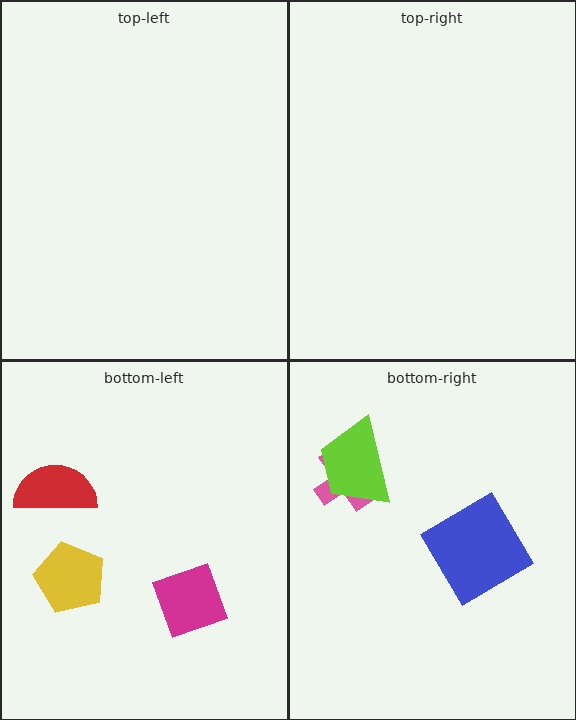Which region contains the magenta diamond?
The bottom-left region.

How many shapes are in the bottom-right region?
3.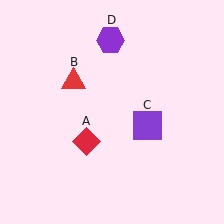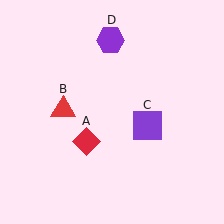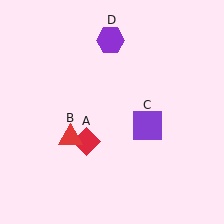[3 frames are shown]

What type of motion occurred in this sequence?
The red triangle (object B) rotated counterclockwise around the center of the scene.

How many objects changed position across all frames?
1 object changed position: red triangle (object B).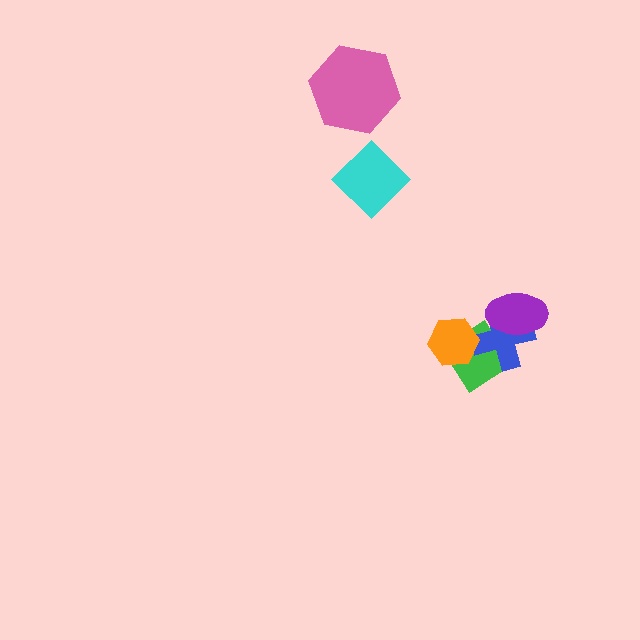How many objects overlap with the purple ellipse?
1 object overlaps with the purple ellipse.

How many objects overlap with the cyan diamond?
0 objects overlap with the cyan diamond.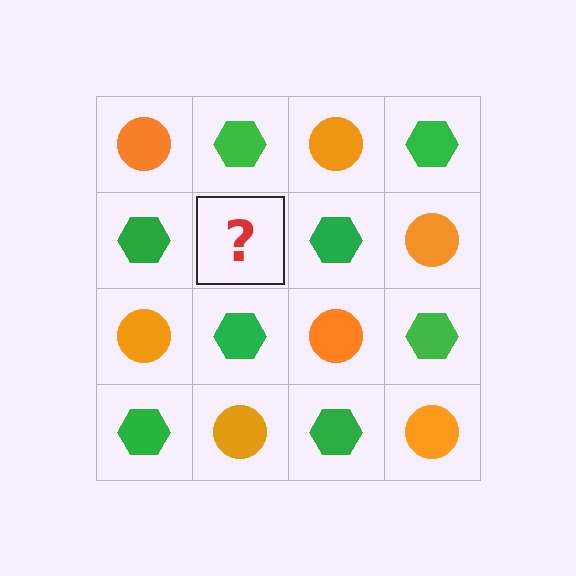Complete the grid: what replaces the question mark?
The question mark should be replaced with an orange circle.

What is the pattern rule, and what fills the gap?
The rule is that it alternates orange circle and green hexagon in a checkerboard pattern. The gap should be filled with an orange circle.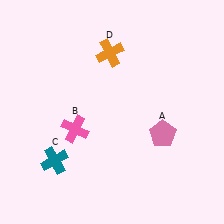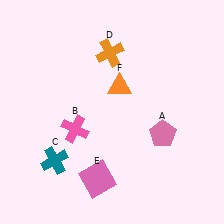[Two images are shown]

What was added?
A pink square (E), an orange triangle (F) were added in Image 2.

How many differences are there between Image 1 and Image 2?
There are 2 differences between the two images.